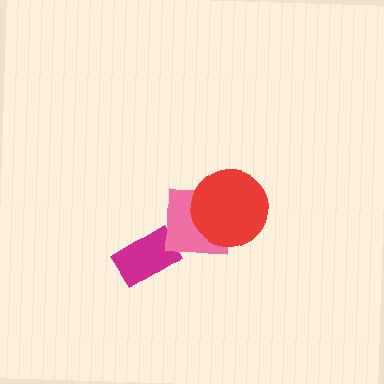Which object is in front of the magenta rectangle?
The pink square is in front of the magenta rectangle.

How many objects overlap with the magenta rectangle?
1 object overlaps with the magenta rectangle.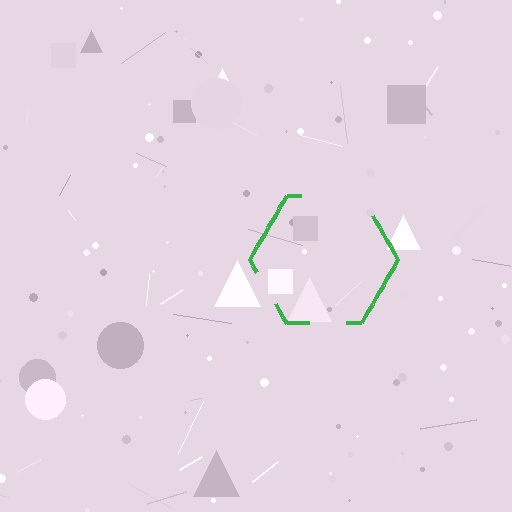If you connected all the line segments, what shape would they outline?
They would outline a hexagon.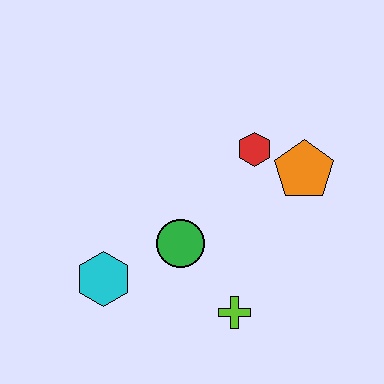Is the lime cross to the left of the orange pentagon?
Yes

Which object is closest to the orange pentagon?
The red hexagon is closest to the orange pentagon.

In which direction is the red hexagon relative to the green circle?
The red hexagon is above the green circle.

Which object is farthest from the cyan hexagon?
The orange pentagon is farthest from the cyan hexagon.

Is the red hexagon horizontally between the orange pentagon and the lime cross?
Yes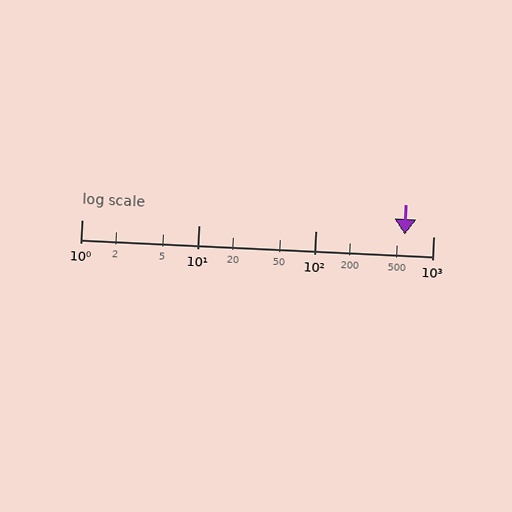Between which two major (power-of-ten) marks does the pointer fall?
The pointer is between 100 and 1000.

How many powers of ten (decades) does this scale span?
The scale spans 3 decades, from 1 to 1000.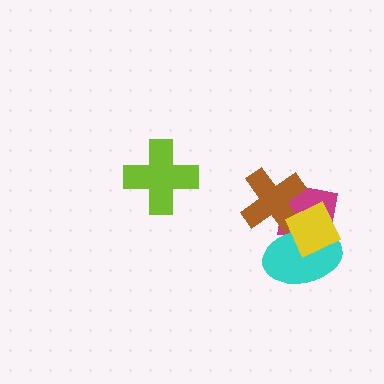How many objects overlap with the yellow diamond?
3 objects overlap with the yellow diamond.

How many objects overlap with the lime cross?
0 objects overlap with the lime cross.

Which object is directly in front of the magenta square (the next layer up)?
The brown cross is directly in front of the magenta square.